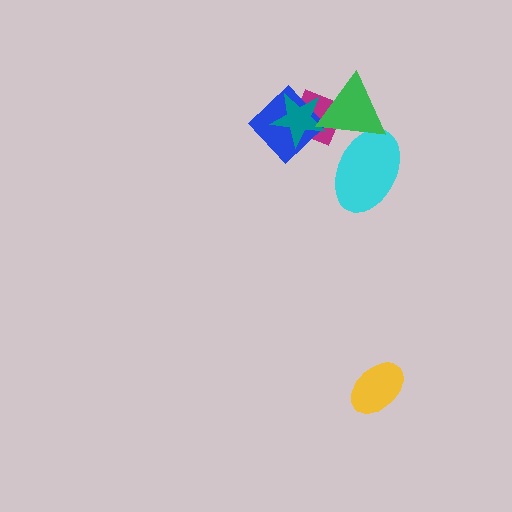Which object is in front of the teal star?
The green triangle is in front of the teal star.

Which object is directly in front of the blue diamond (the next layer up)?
The teal star is directly in front of the blue diamond.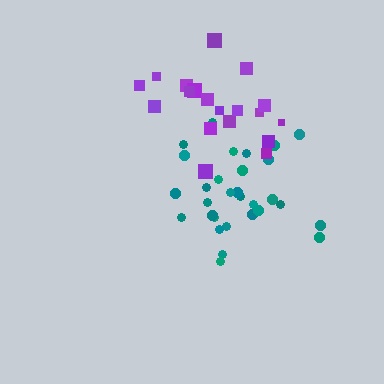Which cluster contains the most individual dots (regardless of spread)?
Teal (30).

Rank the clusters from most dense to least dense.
teal, purple.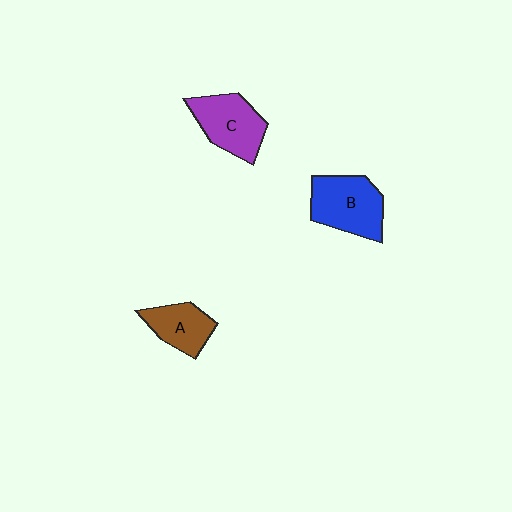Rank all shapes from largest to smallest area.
From largest to smallest: B (blue), C (purple), A (brown).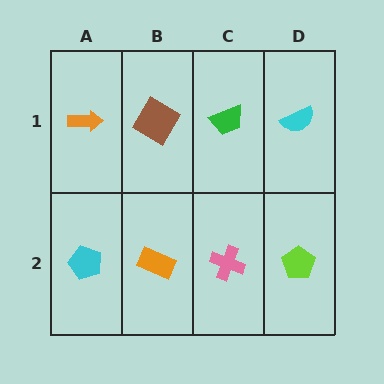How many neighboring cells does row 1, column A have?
2.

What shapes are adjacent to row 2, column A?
An orange arrow (row 1, column A), an orange rectangle (row 2, column B).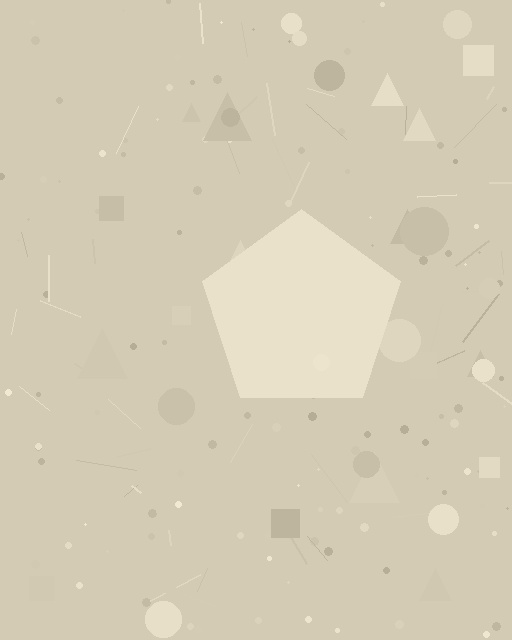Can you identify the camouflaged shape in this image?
The camouflaged shape is a pentagon.